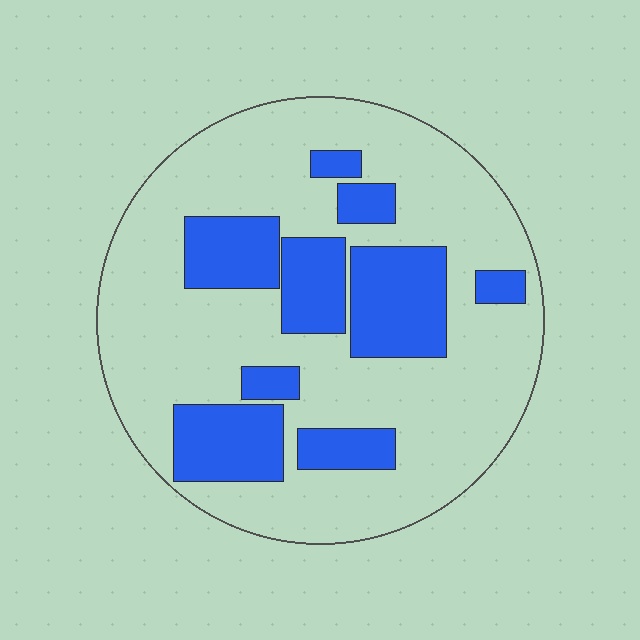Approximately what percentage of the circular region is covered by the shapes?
Approximately 30%.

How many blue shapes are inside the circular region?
9.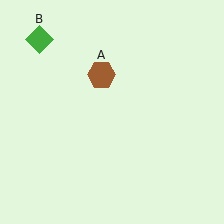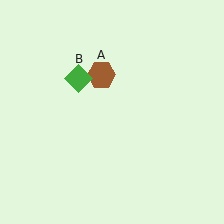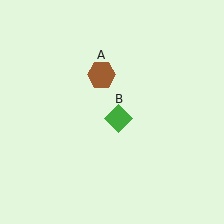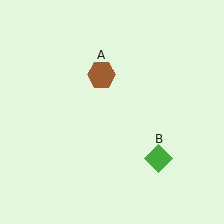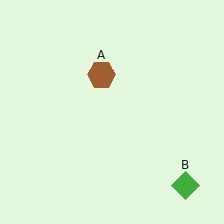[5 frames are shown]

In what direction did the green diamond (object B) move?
The green diamond (object B) moved down and to the right.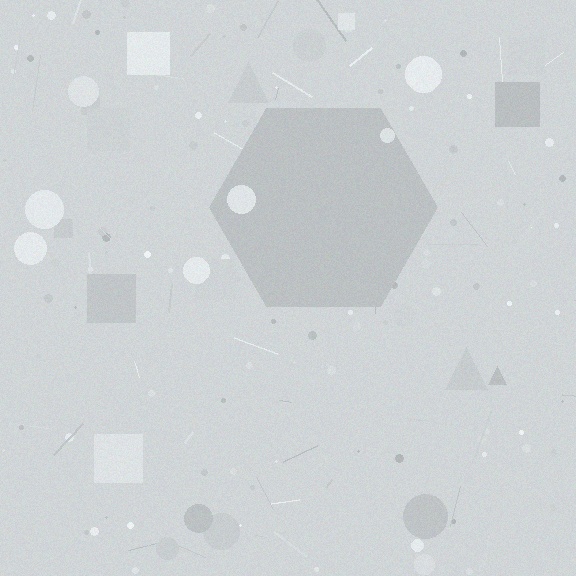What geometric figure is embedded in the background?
A hexagon is embedded in the background.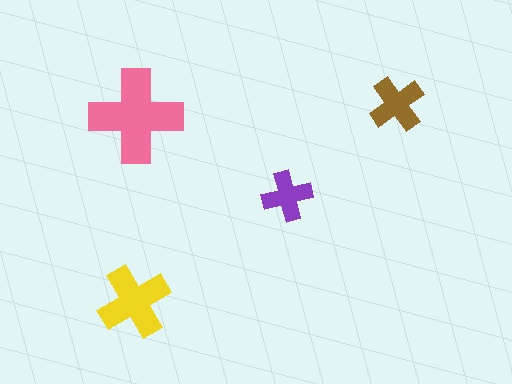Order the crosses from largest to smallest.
the pink one, the yellow one, the brown one, the purple one.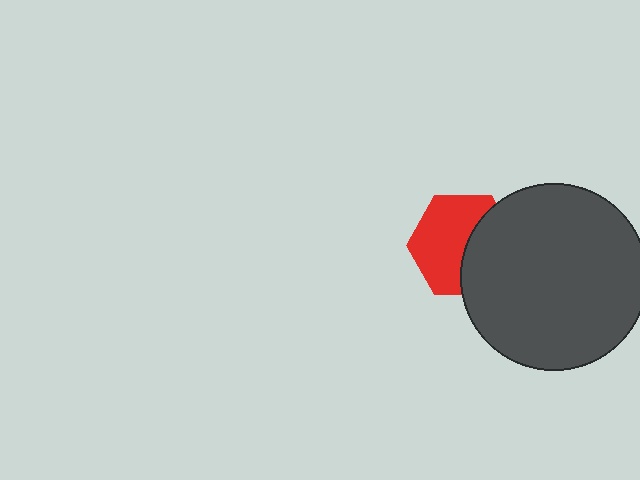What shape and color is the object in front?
The object in front is a dark gray circle.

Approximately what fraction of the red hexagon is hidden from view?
Roughly 41% of the red hexagon is hidden behind the dark gray circle.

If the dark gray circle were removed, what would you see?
You would see the complete red hexagon.